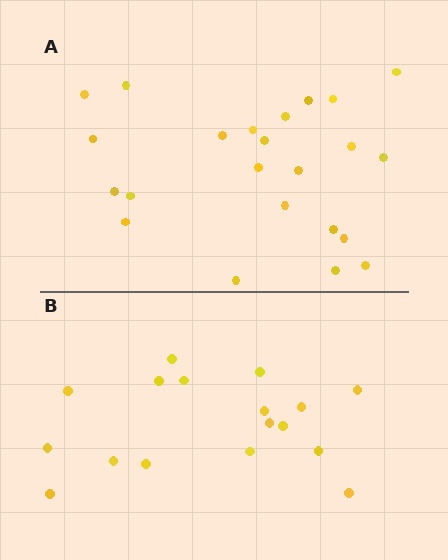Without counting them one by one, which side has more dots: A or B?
Region A (the top region) has more dots.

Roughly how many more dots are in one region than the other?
Region A has about 6 more dots than region B.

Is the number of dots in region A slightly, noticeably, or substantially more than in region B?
Region A has noticeably more, but not dramatically so. The ratio is roughly 1.4 to 1.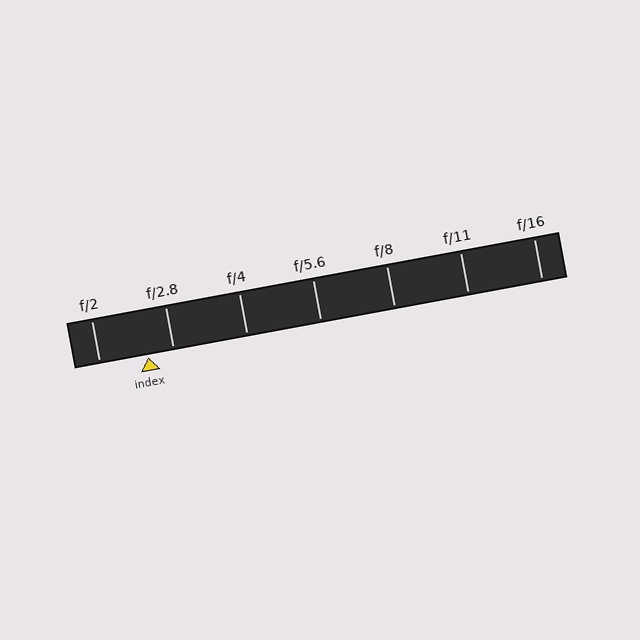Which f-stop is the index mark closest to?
The index mark is closest to f/2.8.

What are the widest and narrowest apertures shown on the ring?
The widest aperture shown is f/2 and the narrowest is f/16.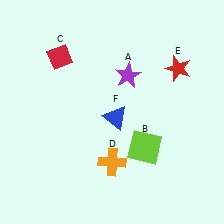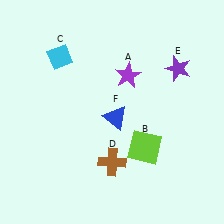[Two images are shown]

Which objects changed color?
C changed from red to cyan. D changed from orange to brown. E changed from red to purple.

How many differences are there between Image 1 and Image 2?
There are 3 differences between the two images.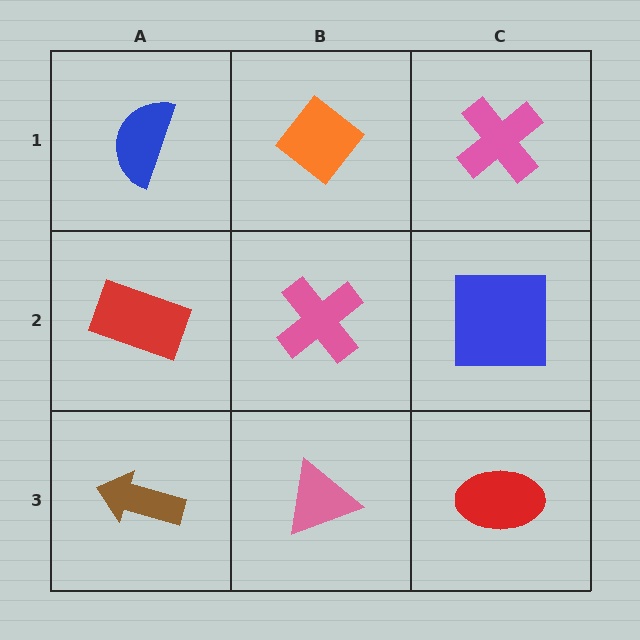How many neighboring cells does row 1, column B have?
3.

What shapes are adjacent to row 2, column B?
An orange diamond (row 1, column B), a pink triangle (row 3, column B), a red rectangle (row 2, column A), a blue square (row 2, column C).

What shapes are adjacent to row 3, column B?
A pink cross (row 2, column B), a brown arrow (row 3, column A), a red ellipse (row 3, column C).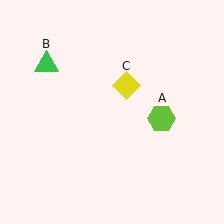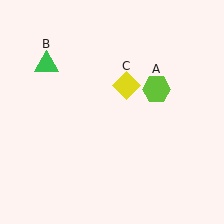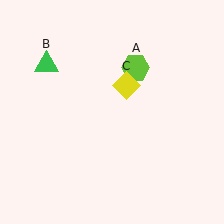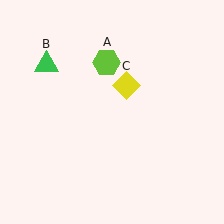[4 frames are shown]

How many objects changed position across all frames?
1 object changed position: lime hexagon (object A).